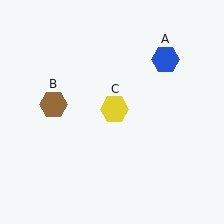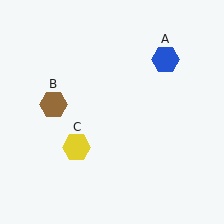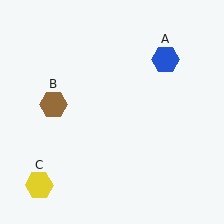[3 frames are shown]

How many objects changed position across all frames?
1 object changed position: yellow hexagon (object C).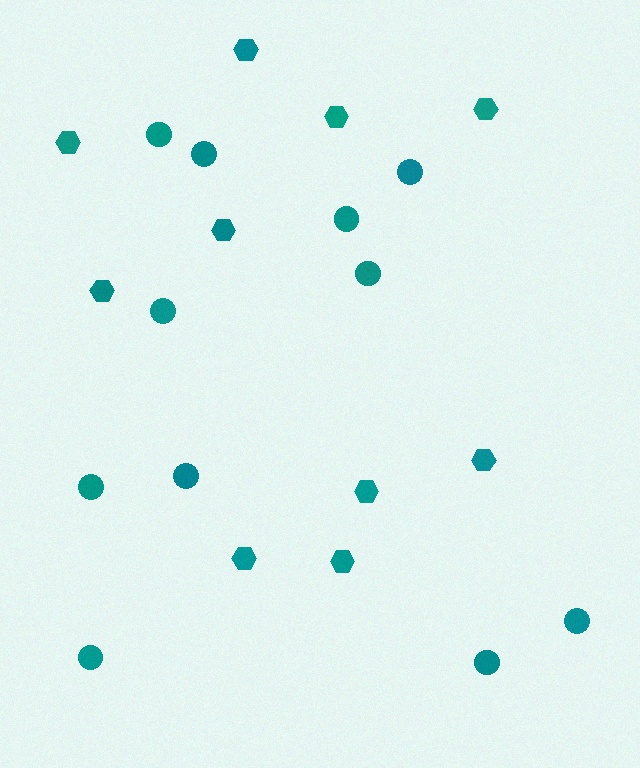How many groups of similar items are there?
There are 2 groups: one group of hexagons (10) and one group of circles (11).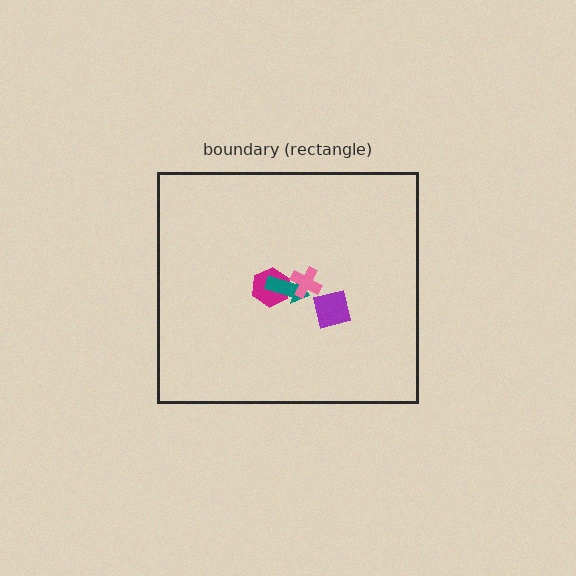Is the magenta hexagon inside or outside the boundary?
Inside.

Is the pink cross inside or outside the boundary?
Inside.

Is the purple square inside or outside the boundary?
Inside.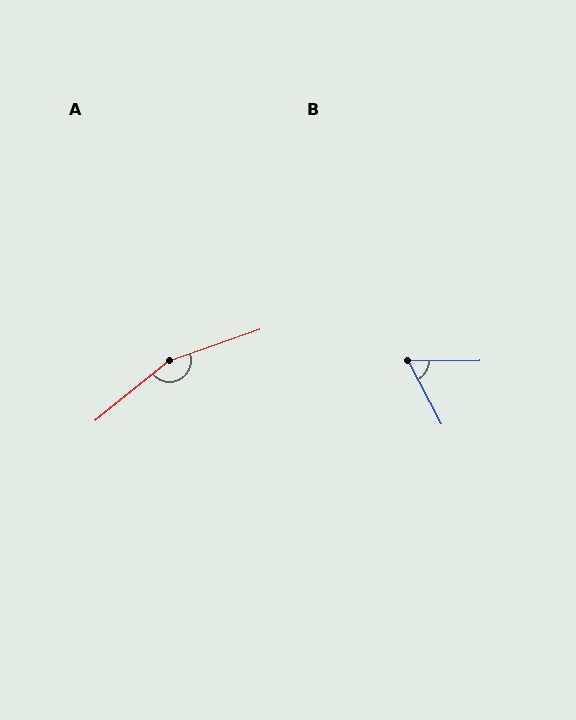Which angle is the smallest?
B, at approximately 63 degrees.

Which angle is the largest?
A, at approximately 160 degrees.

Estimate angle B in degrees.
Approximately 63 degrees.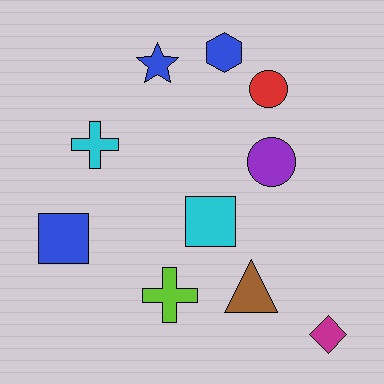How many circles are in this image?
There are 2 circles.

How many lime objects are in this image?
There is 1 lime object.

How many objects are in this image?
There are 10 objects.